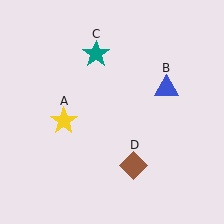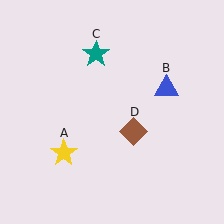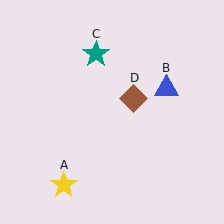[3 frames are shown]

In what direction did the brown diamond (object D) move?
The brown diamond (object D) moved up.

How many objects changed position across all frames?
2 objects changed position: yellow star (object A), brown diamond (object D).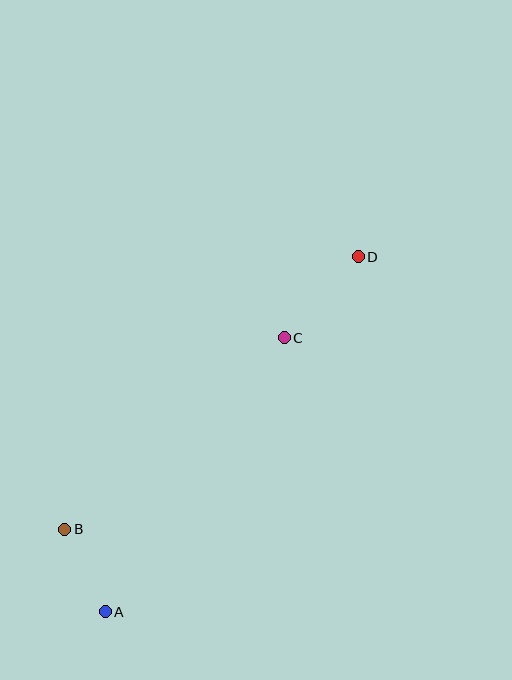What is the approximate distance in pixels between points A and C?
The distance between A and C is approximately 327 pixels.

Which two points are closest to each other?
Points A and B are closest to each other.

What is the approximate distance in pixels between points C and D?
The distance between C and D is approximately 110 pixels.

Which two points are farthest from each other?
Points A and D are farthest from each other.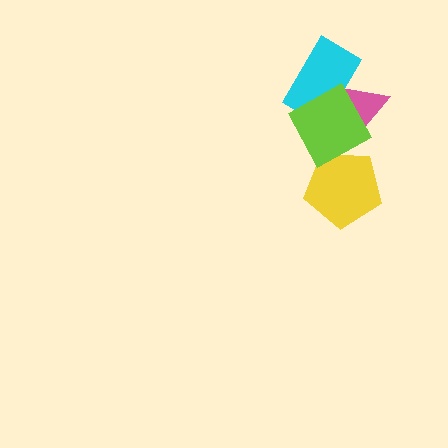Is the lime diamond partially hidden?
No, no other shape covers it.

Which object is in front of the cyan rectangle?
The lime diamond is in front of the cyan rectangle.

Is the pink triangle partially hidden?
Yes, it is partially covered by another shape.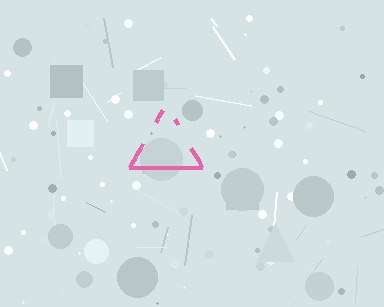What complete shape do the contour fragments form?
The contour fragments form a triangle.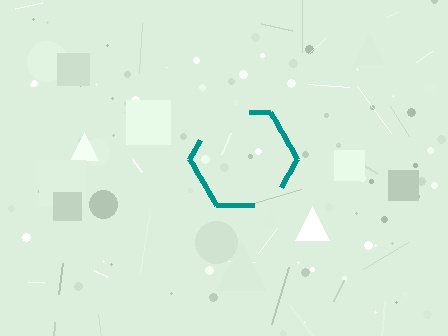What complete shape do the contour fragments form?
The contour fragments form a hexagon.